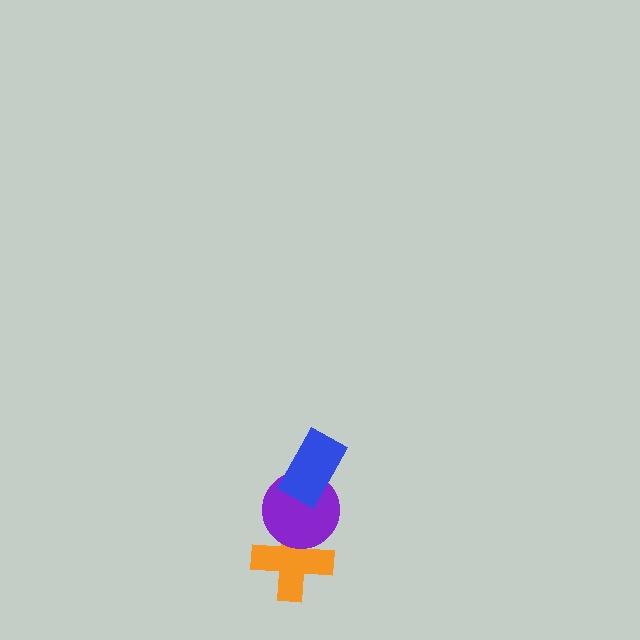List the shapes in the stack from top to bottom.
From top to bottom: the blue rectangle, the purple circle, the orange cross.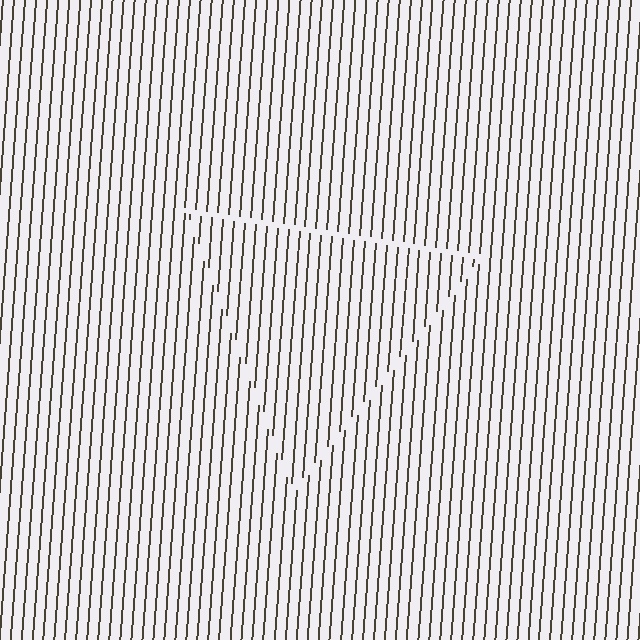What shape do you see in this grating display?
An illusory triangle. The interior of the shape contains the same grating, shifted by half a period — the contour is defined by the phase discontinuity where line-ends from the inner and outer gratings abut.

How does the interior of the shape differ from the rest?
The interior of the shape contains the same grating, shifted by half a period — the contour is defined by the phase discontinuity where line-ends from the inner and outer gratings abut.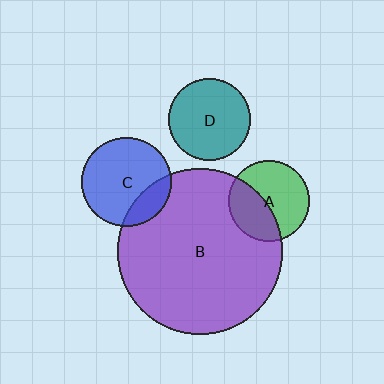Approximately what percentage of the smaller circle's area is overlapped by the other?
Approximately 20%.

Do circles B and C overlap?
Yes.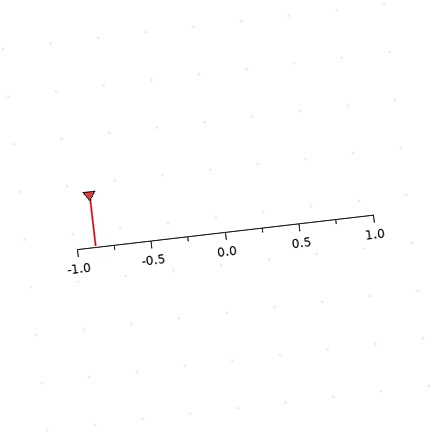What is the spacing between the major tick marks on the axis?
The major ticks are spaced 0.5 apart.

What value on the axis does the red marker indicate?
The marker indicates approximately -0.88.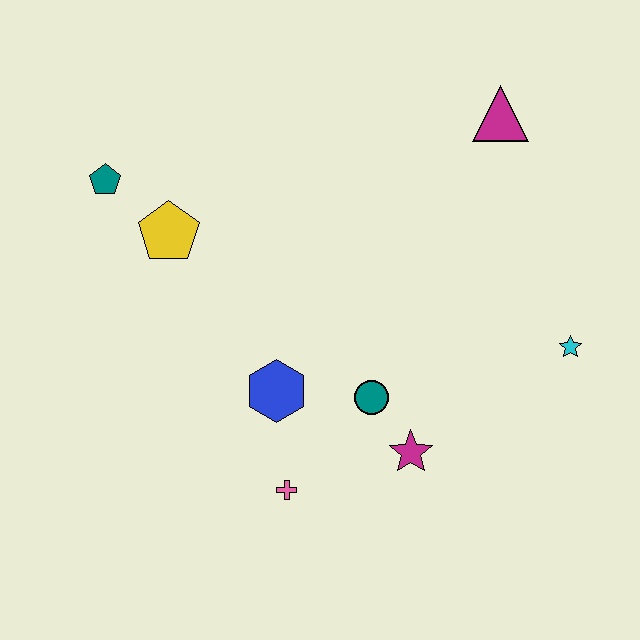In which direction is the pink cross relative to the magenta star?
The pink cross is to the left of the magenta star.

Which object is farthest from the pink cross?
The magenta triangle is farthest from the pink cross.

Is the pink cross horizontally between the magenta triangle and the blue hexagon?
Yes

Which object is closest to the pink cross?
The blue hexagon is closest to the pink cross.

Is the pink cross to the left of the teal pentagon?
No